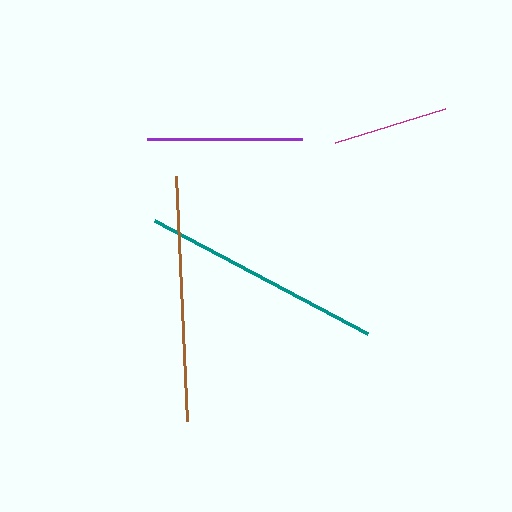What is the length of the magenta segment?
The magenta segment is approximately 115 pixels long.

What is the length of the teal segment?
The teal segment is approximately 241 pixels long.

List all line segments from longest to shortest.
From longest to shortest: brown, teal, purple, magenta.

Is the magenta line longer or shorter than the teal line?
The teal line is longer than the magenta line.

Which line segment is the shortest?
The magenta line is the shortest at approximately 115 pixels.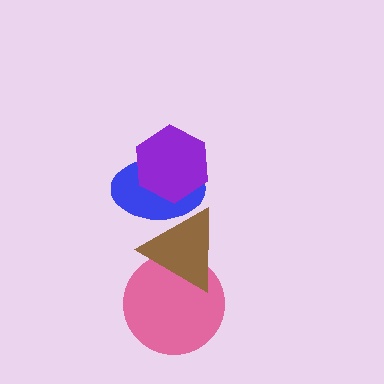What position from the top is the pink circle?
The pink circle is 4th from the top.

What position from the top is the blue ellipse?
The blue ellipse is 2nd from the top.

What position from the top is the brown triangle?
The brown triangle is 3rd from the top.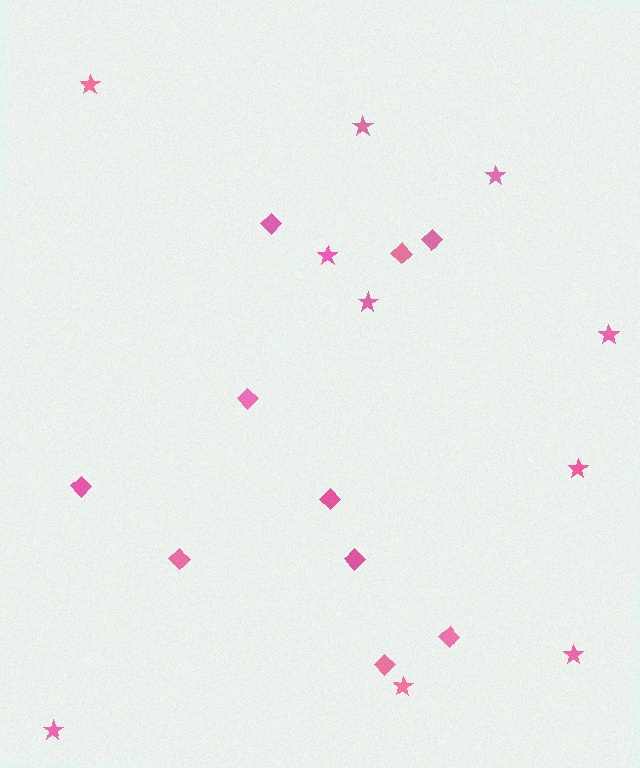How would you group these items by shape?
There are 2 groups: one group of diamonds (10) and one group of stars (10).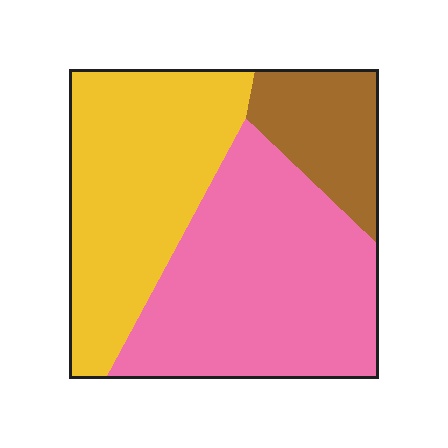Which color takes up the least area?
Brown, at roughly 15%.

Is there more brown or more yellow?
Yellow.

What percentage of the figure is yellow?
Yellow takes up about three eighths (3/8) of the figure.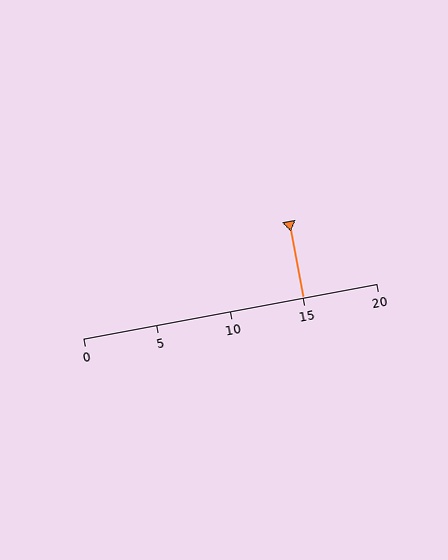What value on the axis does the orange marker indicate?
The marker indicates approximately 15.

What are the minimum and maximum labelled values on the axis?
The axis runs from 0 to 20.